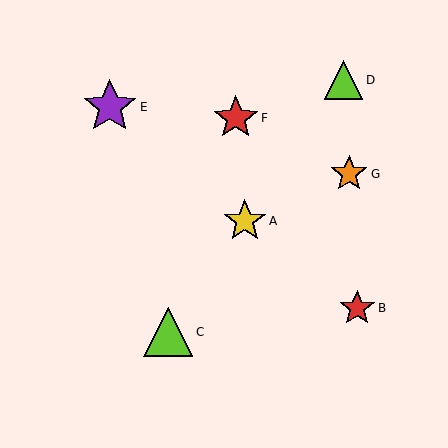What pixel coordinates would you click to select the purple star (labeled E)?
Click at (110, 107) to select the purple star E.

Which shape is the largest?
The purple star (labeled E) is the largest.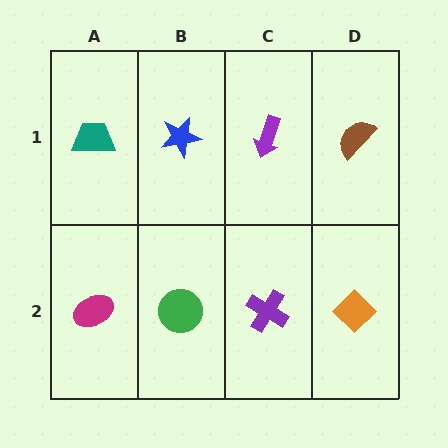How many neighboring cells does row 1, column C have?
3.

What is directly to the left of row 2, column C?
A green circle.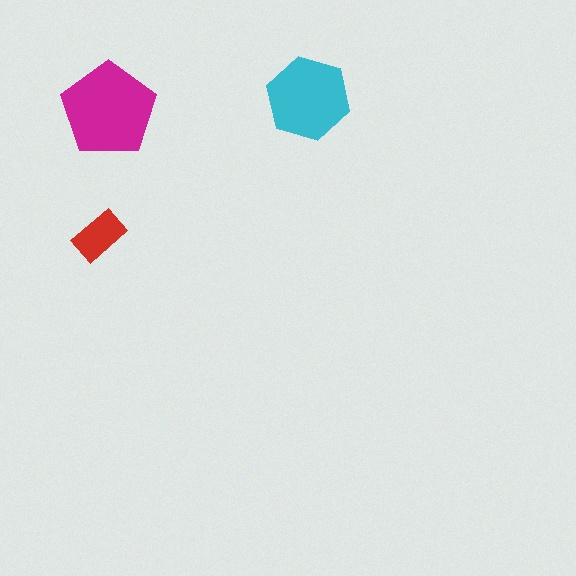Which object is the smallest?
The red rectangle.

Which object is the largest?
The magenta pentagon.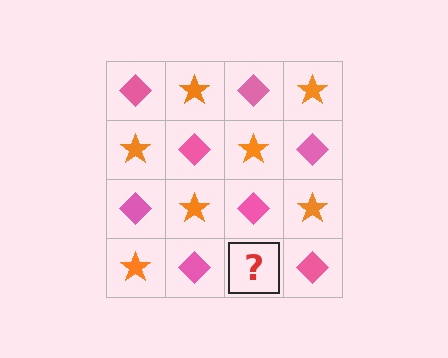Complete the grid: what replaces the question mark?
The question mark should be replaced with an orange star.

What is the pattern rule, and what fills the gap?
The rule is that it alternates pink diamond and orange star in a checkerboard pattern. The gap should be filled with an orange star.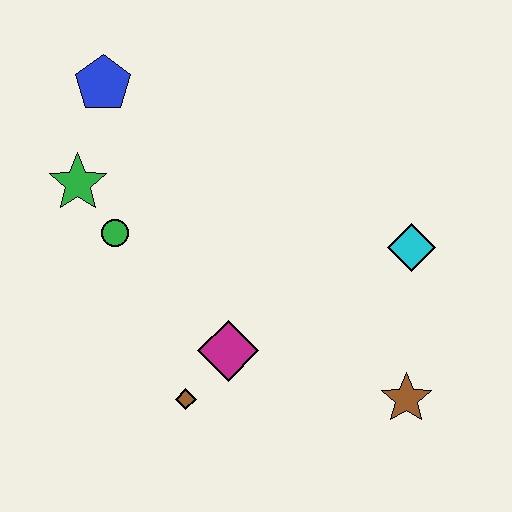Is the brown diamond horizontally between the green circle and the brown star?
Yes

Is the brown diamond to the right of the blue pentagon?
Yes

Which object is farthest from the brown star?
The blue pentagon is farthest from the brown star.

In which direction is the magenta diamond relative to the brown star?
The magenta diamond is to the left of the brown star.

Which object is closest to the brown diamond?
The magenta diamond is closest to the brown diamond.